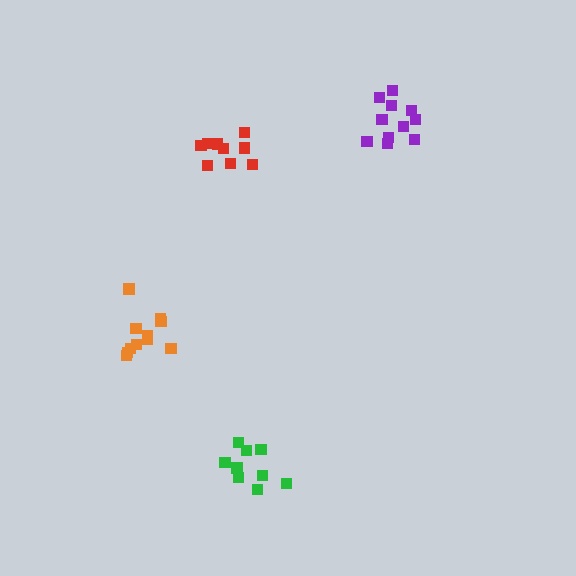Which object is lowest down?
The green cluster is bottommost.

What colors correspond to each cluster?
The clusters are colored: green, orange, purple, red.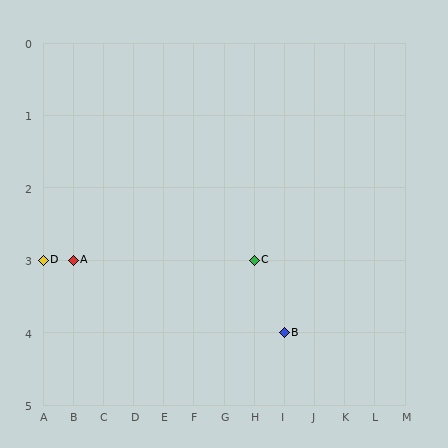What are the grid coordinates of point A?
Point A is at grid coordinates (B, 3).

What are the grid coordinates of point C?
Point C is at grid coordinates (H, 3).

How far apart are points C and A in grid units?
Points C and A are 6 columns apart.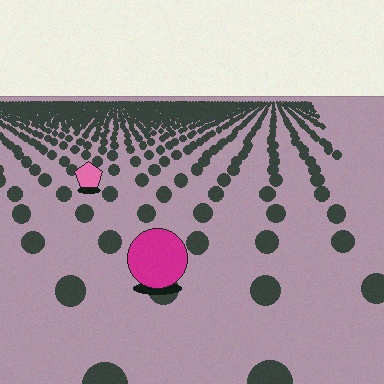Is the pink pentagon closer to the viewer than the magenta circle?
No. The magenta circle is closer — you can tell from the texture gradient: the ground texture is coarser near it.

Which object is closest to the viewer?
The magenta circle is closest. The texture marks near it are larger and more spread out.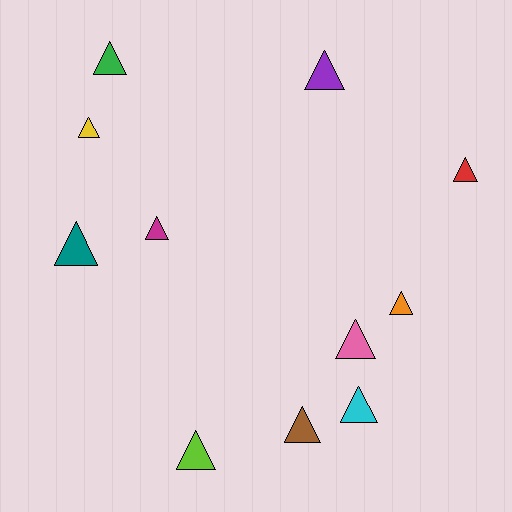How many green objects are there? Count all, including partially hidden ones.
There is 1 green object.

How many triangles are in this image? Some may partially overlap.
There are 11 triangles.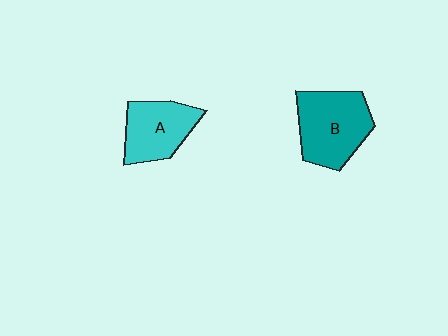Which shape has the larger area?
Shape B (teal).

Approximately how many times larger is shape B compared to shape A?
Approximately 1.3 times.